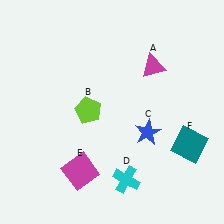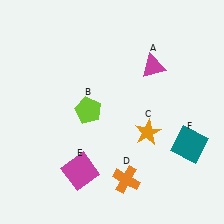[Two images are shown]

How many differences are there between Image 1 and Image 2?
There are 2 differences between the two images.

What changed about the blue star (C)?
In Image 1, C is blue. In Image 2, it changed to orange.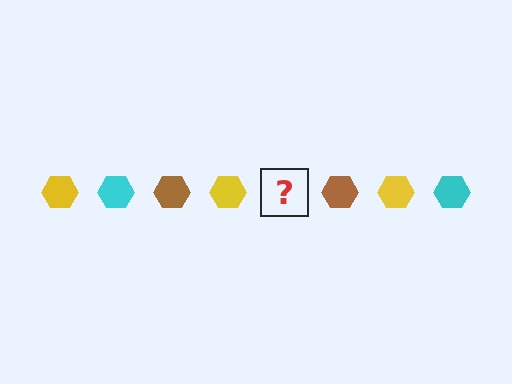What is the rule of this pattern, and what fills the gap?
The rule is that the pattern cycles through yellow, cyan, brown hexagons. The gap should be filled with a cyan hexagon.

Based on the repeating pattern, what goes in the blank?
The blank should be a cyan hexagon.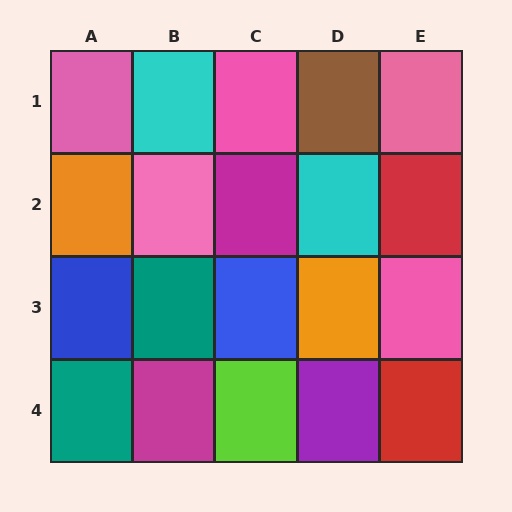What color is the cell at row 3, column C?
Blue.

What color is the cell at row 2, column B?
Pink.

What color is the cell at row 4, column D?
Purple.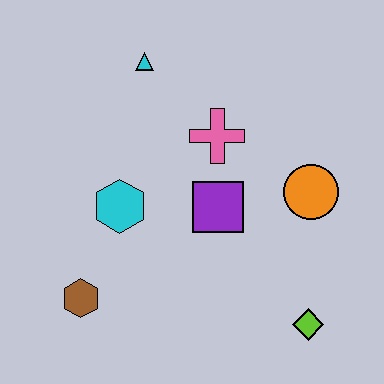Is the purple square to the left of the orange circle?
Yes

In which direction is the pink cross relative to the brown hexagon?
The pink cross is above the brown hexagon.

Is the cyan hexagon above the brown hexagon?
Yes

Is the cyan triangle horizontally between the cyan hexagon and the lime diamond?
Yes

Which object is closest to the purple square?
The pink cross is closest to the purple square.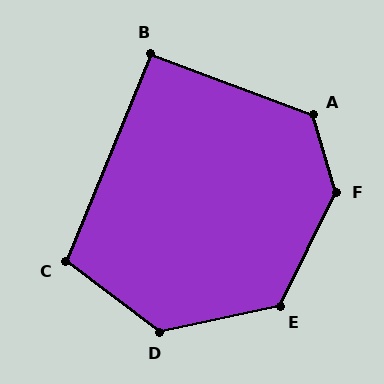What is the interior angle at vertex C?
Approximately 105 degrees (obtuse).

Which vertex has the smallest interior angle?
B, at approximately 92 degrees.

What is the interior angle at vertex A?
Approximately 126 degrees (obtuse).